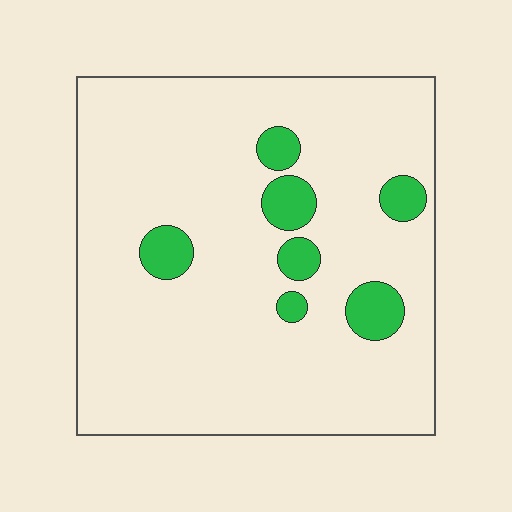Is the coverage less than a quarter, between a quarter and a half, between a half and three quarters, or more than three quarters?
Less than a quarter.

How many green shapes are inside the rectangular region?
7.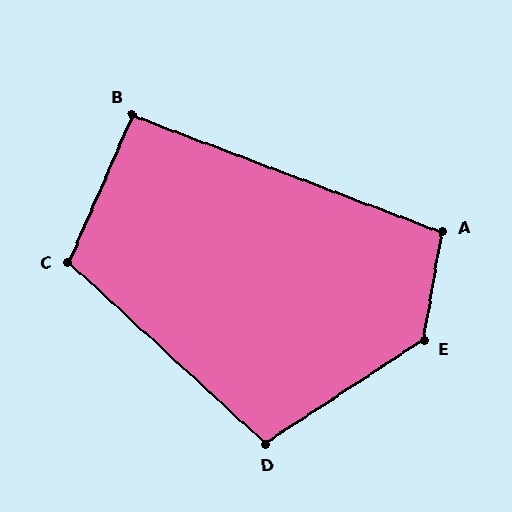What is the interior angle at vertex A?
Approximately 101 degrees (obtuse).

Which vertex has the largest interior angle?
E, at approximately 133 degrees.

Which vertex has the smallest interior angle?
B, at approximately 93 degrees.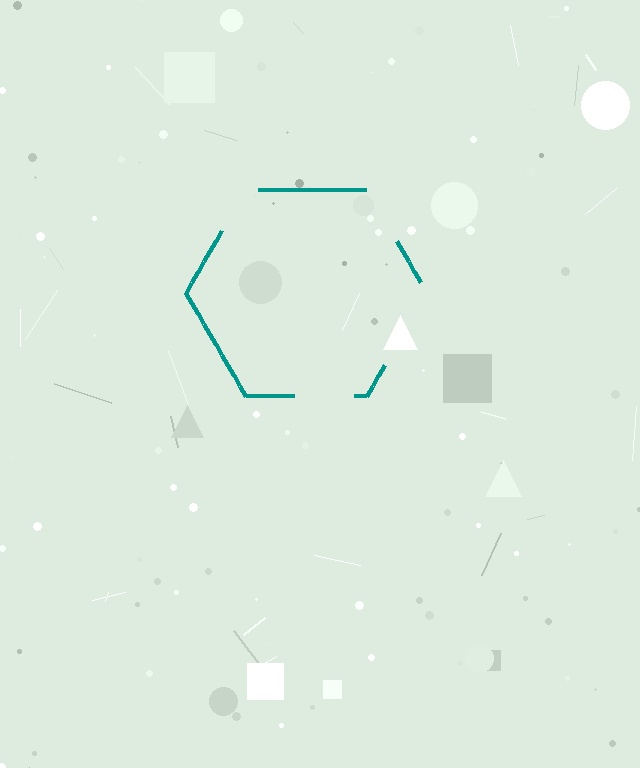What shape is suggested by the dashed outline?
The dashed outline suggests a hexagon.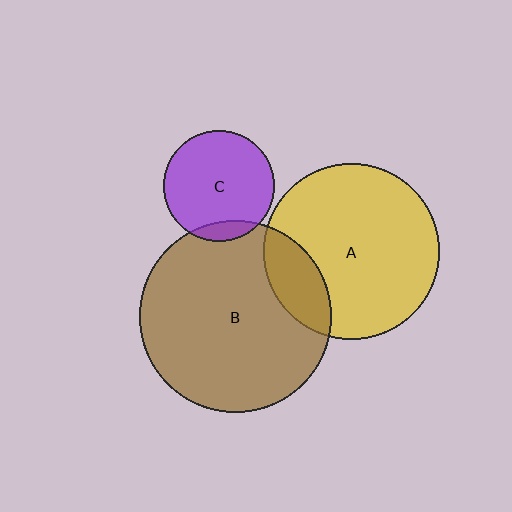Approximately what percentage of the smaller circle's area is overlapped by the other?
Approximately 20%.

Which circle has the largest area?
Circle B (brown).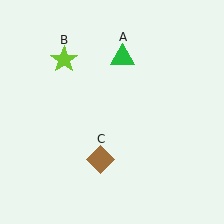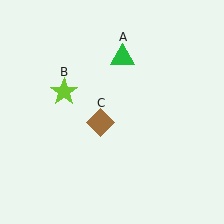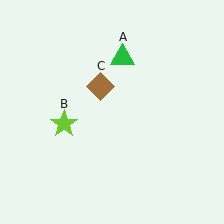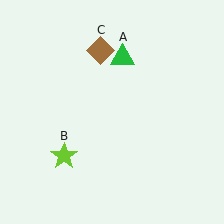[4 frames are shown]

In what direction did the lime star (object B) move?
The lime star (object B) moved down.